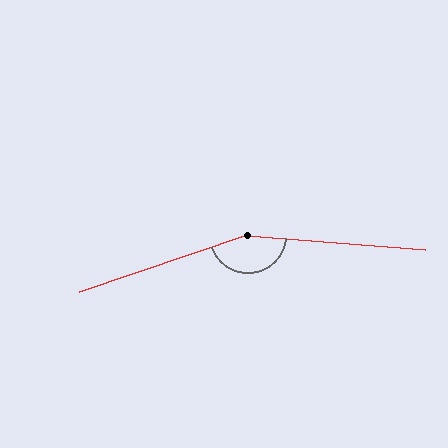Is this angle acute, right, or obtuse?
It is obtuse.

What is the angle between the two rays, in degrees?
Approximately 157 degrees.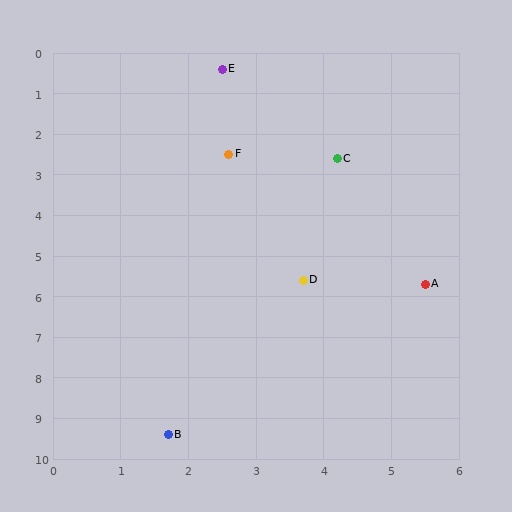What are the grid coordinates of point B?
Point B is at approximately (1.7, 9.4).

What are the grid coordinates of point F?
Point F is at approximately (2.6, 2.5).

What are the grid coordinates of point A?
Point A is at approximately (5.5, 5.7).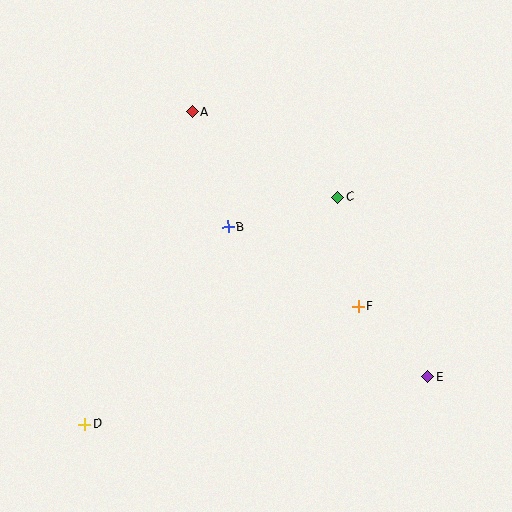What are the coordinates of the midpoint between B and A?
The midpoint between B and A is at (210, 169).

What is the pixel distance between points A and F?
The distance between A and F is 256 pixels.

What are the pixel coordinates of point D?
Point D is at (84, 424).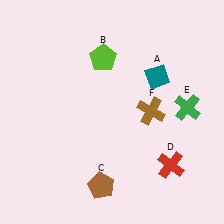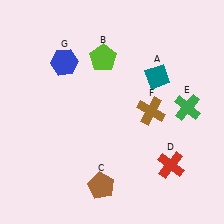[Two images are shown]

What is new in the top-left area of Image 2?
A blue hexagon (G) was added in the top-left area of Image 2.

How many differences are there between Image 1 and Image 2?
There is 1 difference between the two images.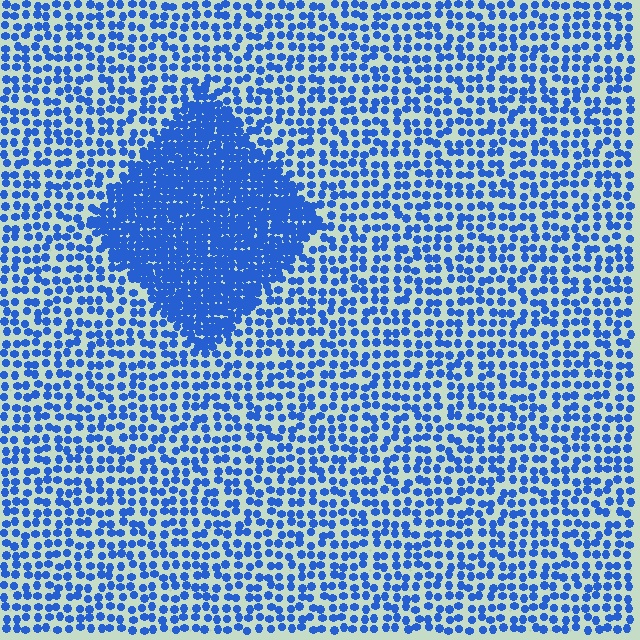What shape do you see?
I see a diamond.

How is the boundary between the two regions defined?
The boundary is defined by a change in element density (approximately 2.5x ratio). All elements are the same color, size, and shape.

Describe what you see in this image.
The image contains small blue elements arranged at two different densities. A diamond-shaped region is visible where the elements are more densely packed than the surrounding area.